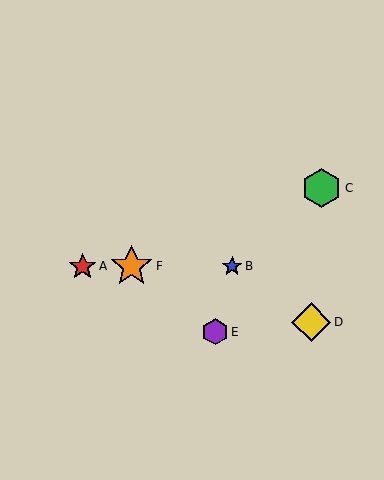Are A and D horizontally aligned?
No, A is at y≈266 and D is at y≈322.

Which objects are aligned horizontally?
Objects A, B, F are aligned horizontally.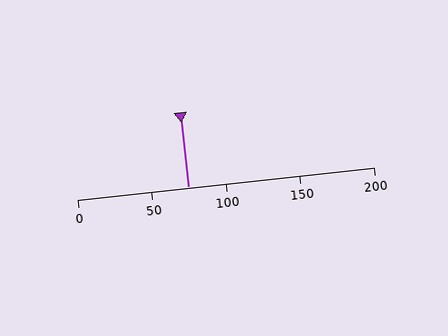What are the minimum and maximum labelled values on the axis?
The axis runs from 0 to 200.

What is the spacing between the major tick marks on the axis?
The major ticks are spaced 50 apart.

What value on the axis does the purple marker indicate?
The marker indicates approximately 75.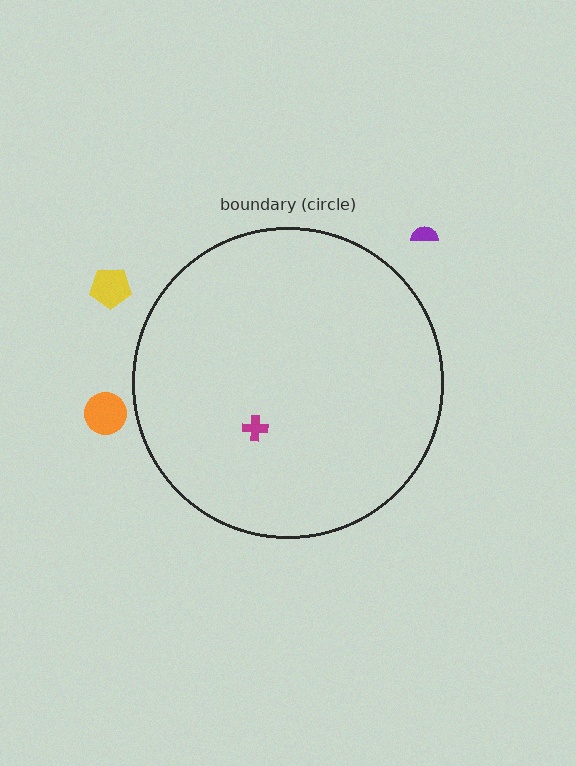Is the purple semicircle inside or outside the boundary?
Outside.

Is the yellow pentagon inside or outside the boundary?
Outside.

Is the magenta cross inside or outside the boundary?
Inside.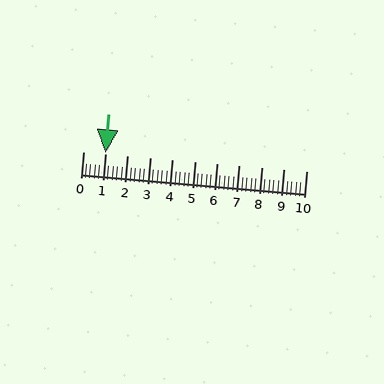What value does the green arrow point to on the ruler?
The green arrow points to approximately 1.0.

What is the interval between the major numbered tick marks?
The major tick marks are spaced 1 units apart.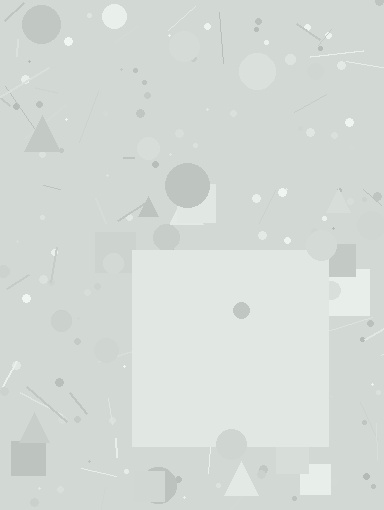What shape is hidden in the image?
A square is hidden in the image.